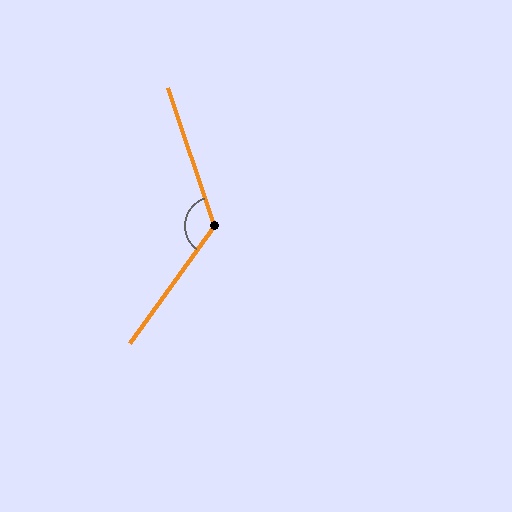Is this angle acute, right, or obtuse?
It is obtuse.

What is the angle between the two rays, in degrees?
Approximately 126 degrees.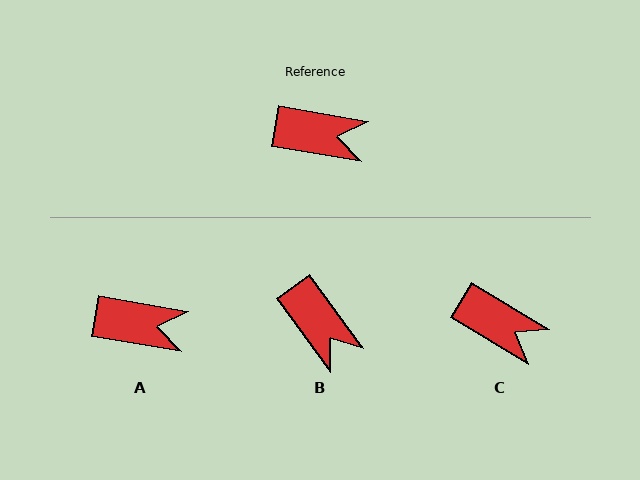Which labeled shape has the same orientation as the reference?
A.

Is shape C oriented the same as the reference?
No, it is off by about 22 degrees.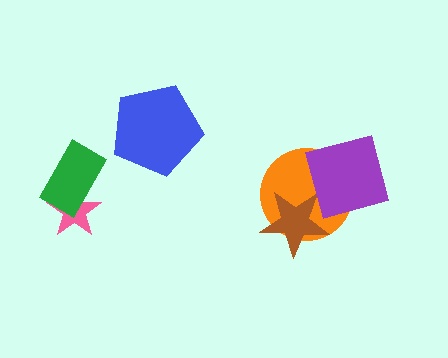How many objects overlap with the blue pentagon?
0 objects overlap with the blue pentagon.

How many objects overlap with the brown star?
2 objects overlap with the brown star.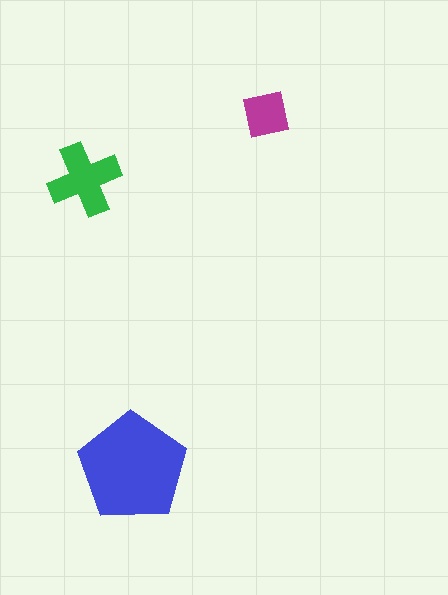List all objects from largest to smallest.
The blue pentagon, the green cross, the magenta square.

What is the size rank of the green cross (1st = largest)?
2nd.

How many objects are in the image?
There are 3 objects in the image.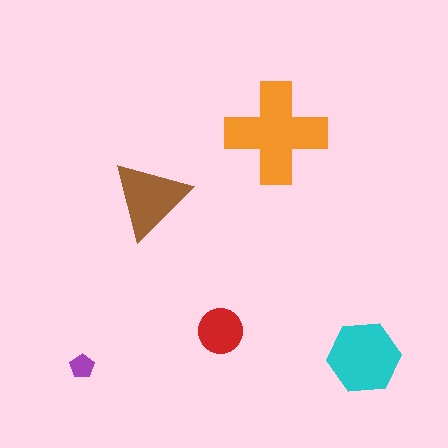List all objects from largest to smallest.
The orange cross, the cyan hexagon, the brown triangle, the red circle, the purple pentagon.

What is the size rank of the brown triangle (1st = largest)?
3rd.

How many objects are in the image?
There are 5 objects in the image.